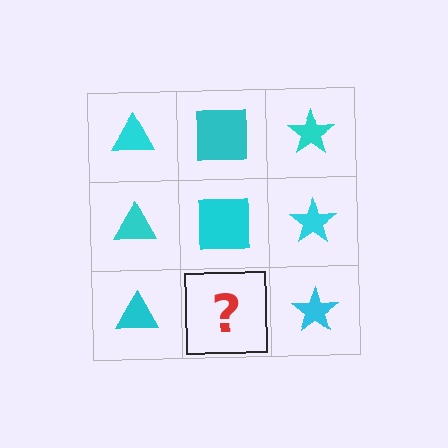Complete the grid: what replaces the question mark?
The question mark should be replaced with a cyan square.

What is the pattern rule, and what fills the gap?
The rule is that each column has a consistent shape. The gap should be filled with a cyan square.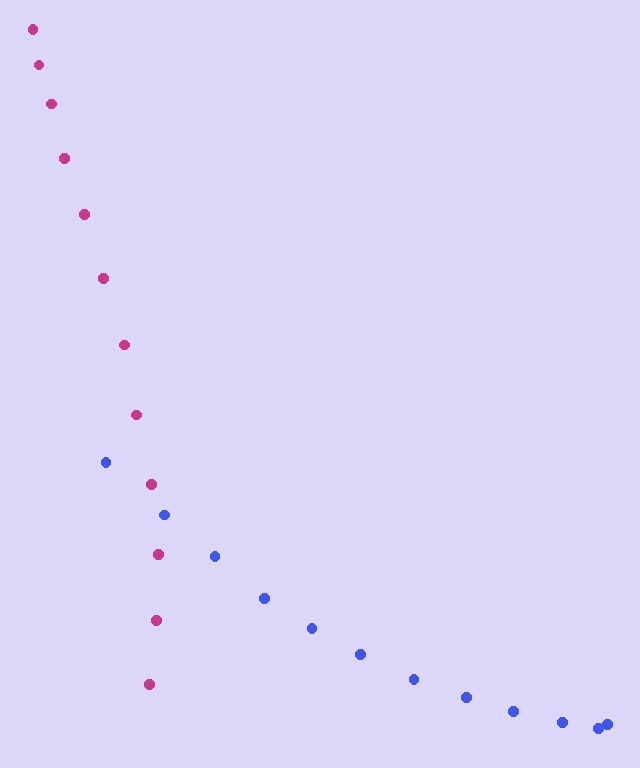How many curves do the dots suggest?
There are 2 distinct paths.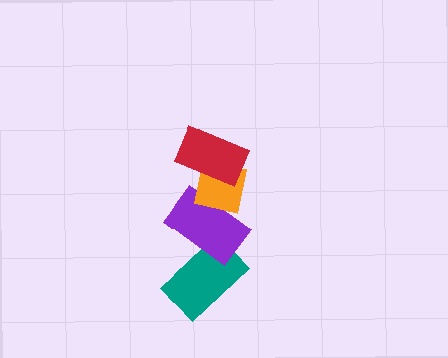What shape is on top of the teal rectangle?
The purple rectangle is on top of the teal rectangle.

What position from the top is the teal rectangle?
The teal rectangle is 4th from the top.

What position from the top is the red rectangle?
The red rectangle is 1st from the top.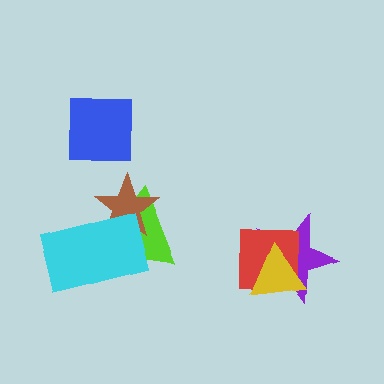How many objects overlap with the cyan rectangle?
2 objects overlap with the cyan rectangle.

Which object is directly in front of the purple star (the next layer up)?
The red square is directly in front of the purple star.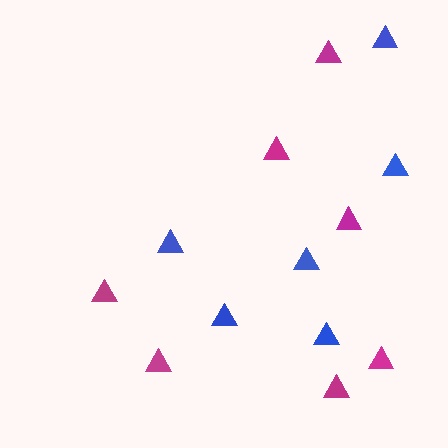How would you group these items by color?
There are 2 groups: one group of magenta triangles (7) and one group of blue triangles (6).